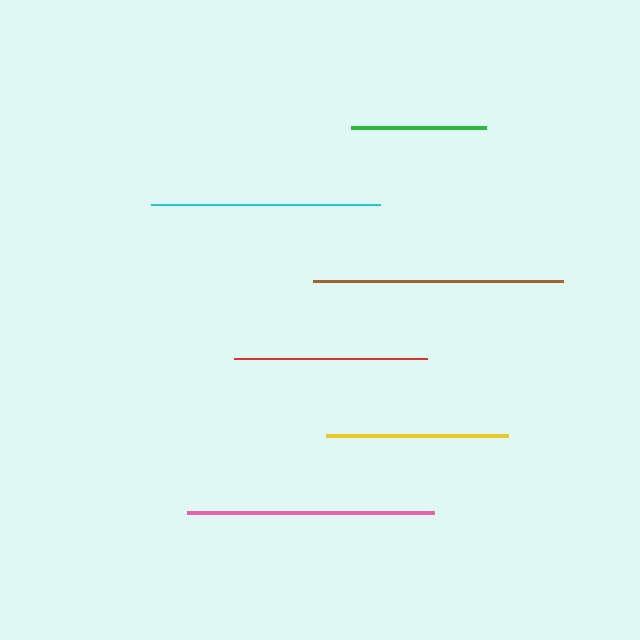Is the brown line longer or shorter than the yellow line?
The brown line is longer than the yellow line.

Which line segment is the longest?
The brown line is the longest at approximately 250 pixels.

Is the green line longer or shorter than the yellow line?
The yellow line is longer than the green line.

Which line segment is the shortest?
The green line is the shortest at approximately 135 pixels.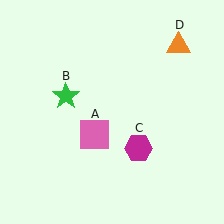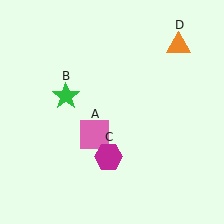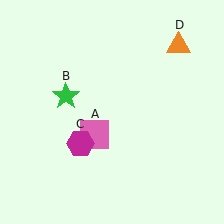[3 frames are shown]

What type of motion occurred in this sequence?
The magenta hexagon (object C) rotated clockwise around the center of the scene.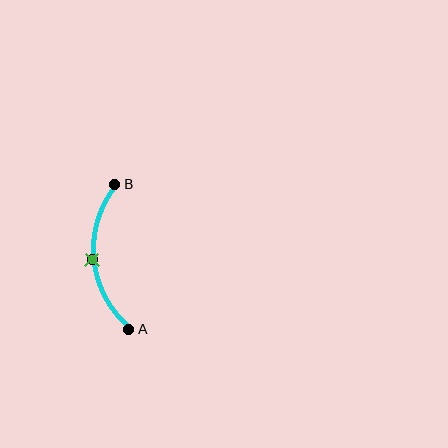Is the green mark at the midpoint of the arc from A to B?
Yes. The green mark lies on the arc at equal arc-length from both A and B — it is the arc midpoint.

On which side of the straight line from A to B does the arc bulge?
The arc bulges to the left of the straight line connecting A and B.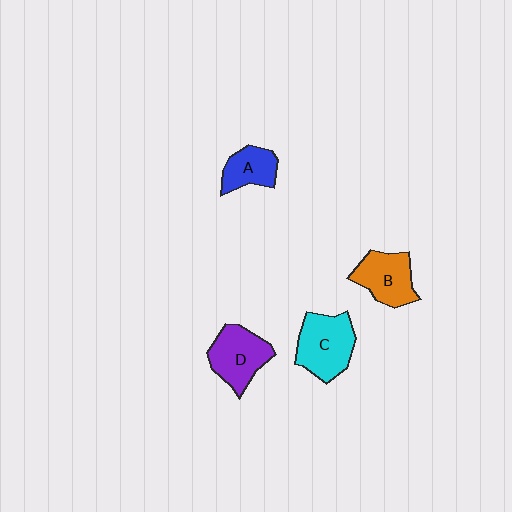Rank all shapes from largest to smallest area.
From largest to smallest: C (cyan), D (purple), B (orange), A (blue).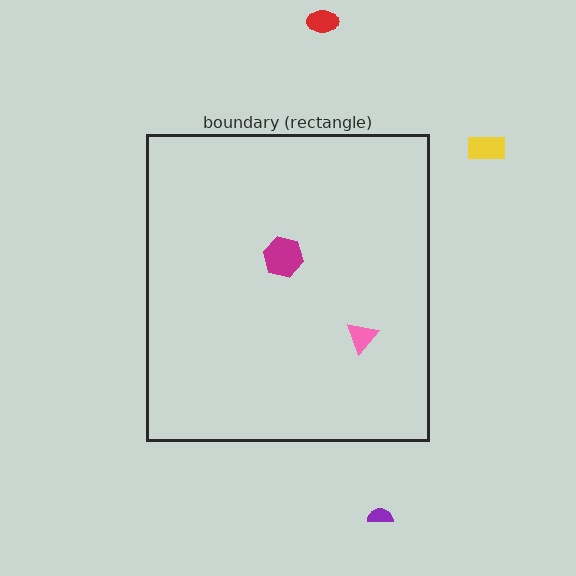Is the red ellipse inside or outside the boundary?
Outside.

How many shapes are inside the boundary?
2 inside, 3 outside.